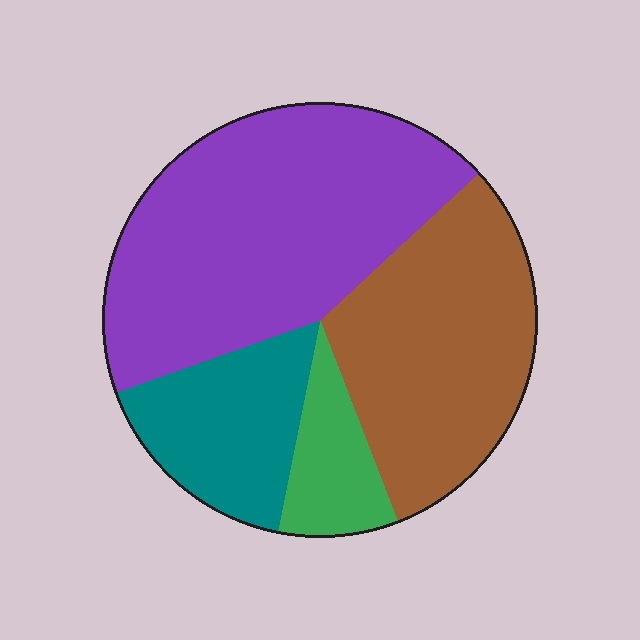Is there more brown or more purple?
Purple.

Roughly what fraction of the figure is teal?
Teal covers 16% of the figure.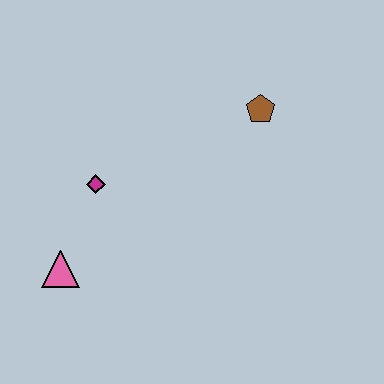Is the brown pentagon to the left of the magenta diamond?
No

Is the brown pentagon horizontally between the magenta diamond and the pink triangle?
No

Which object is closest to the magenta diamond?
The pink triangle is closest to the magenta diamond.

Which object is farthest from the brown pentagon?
The pink triangle is farthest from the brown pentagon.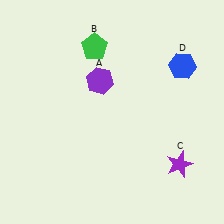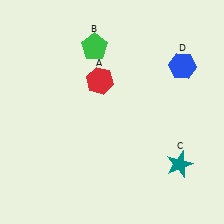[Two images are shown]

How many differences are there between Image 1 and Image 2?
There are 2 differences between the two images.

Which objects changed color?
A changed from purple to red. C changed from purple to teal.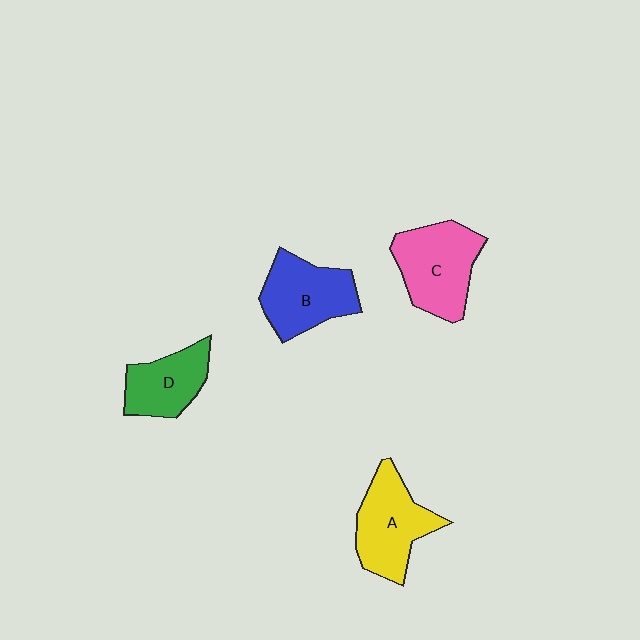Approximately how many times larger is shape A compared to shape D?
Approximately 1.3 times.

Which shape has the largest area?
Shape C (pink).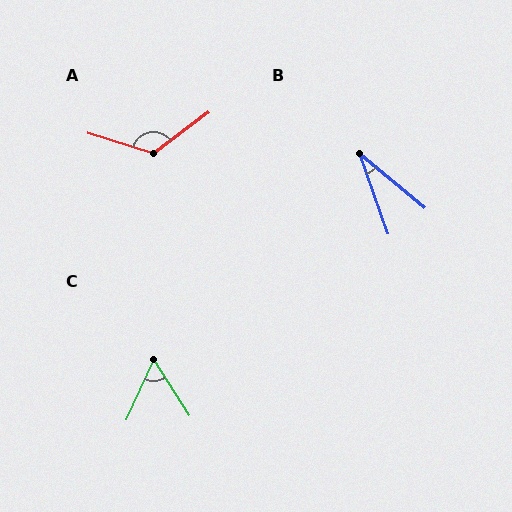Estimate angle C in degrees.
Approximately 57 degrees.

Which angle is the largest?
A, at approximately 126 degrees.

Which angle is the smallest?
B, at approximately 31 degrees.